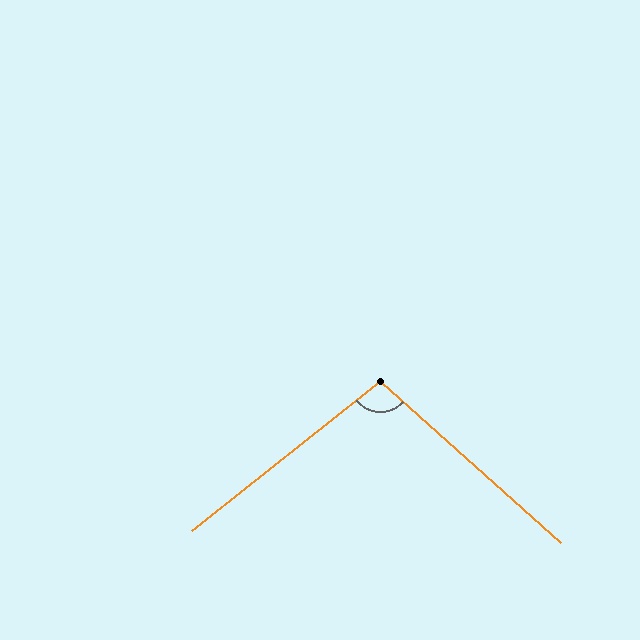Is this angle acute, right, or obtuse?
It is obtuse.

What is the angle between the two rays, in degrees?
Approximately 100 degrees.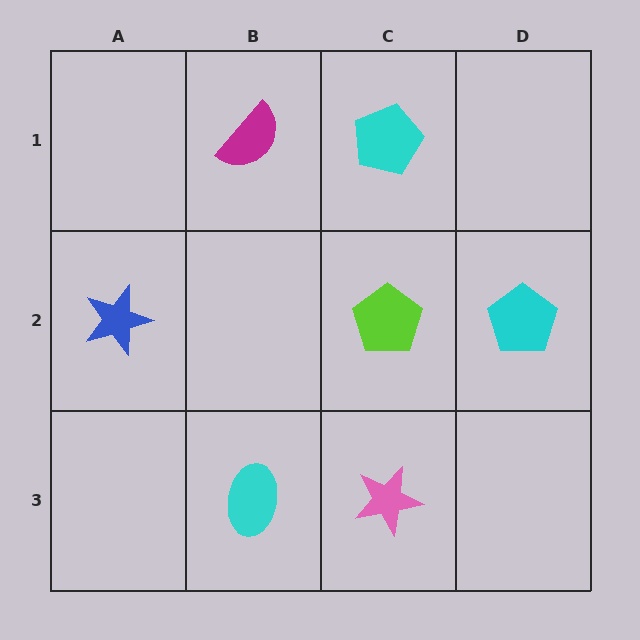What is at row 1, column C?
A cyan pentagon.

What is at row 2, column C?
A lime pentagon.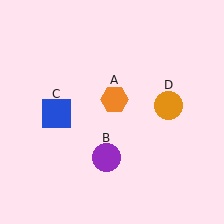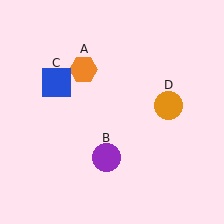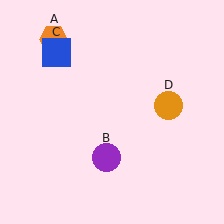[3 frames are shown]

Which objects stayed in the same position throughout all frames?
Purple circle (object B) and orange circle (object D) remained stationary.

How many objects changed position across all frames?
2 objects changed position: orange hexagon (object A), blue square (object C).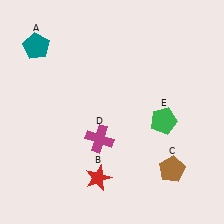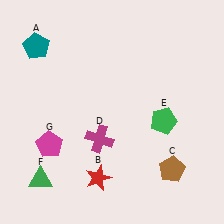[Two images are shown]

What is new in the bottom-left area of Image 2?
A magenta pentagon (G) was added in the bottom-left area of Image 2.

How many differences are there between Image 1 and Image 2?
There are 2 differences between the two images.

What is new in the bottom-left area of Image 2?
A green triangle (F) was added in the bottom-left area of Image 2.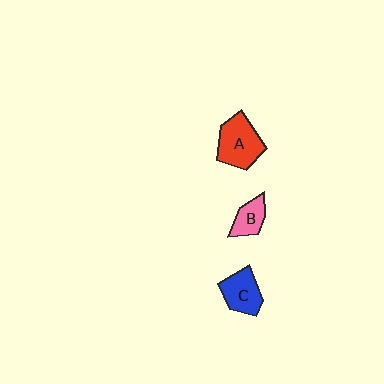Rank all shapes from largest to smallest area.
From largest to smallest: A (red), C (blue), B (pink).